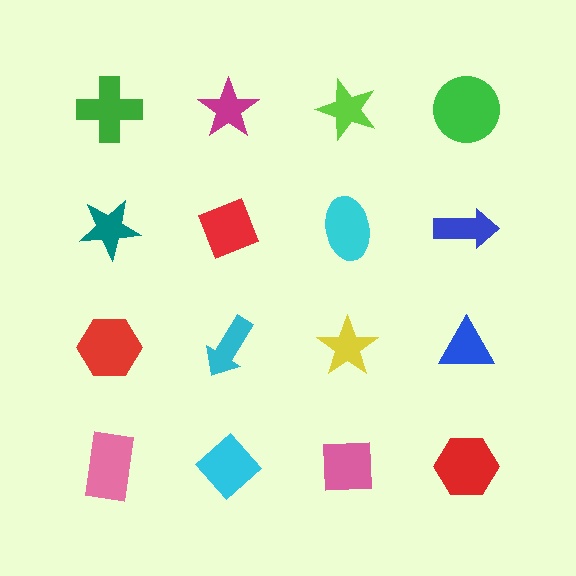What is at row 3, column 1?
A red hexagon.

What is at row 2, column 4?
A blue arrow.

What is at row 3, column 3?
A yellow star.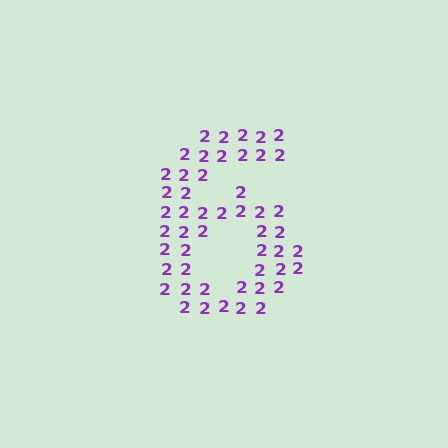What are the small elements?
The small elements are digit 2's.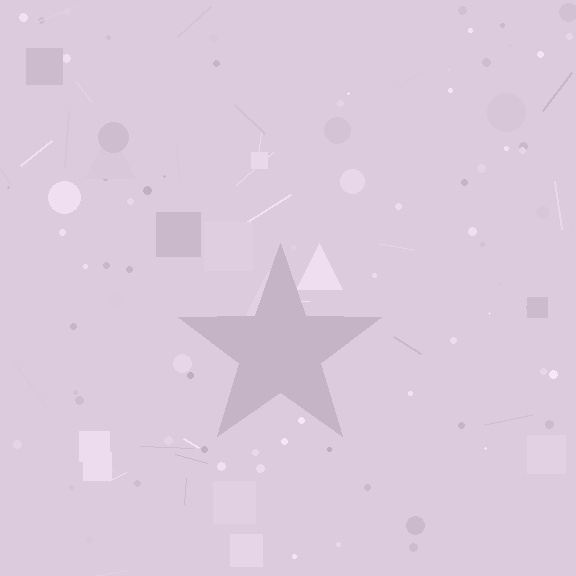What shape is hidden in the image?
A star is hidden in the image.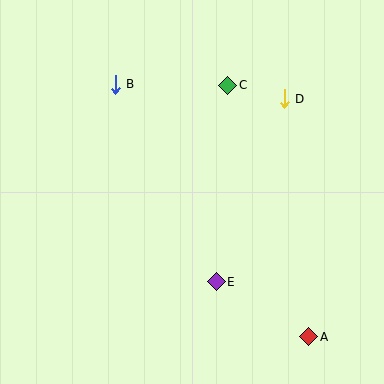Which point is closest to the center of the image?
Point E at (216, 282) is closest to the center.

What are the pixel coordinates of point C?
Point C is at (228, 85).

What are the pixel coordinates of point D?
Point D is at (284, 99).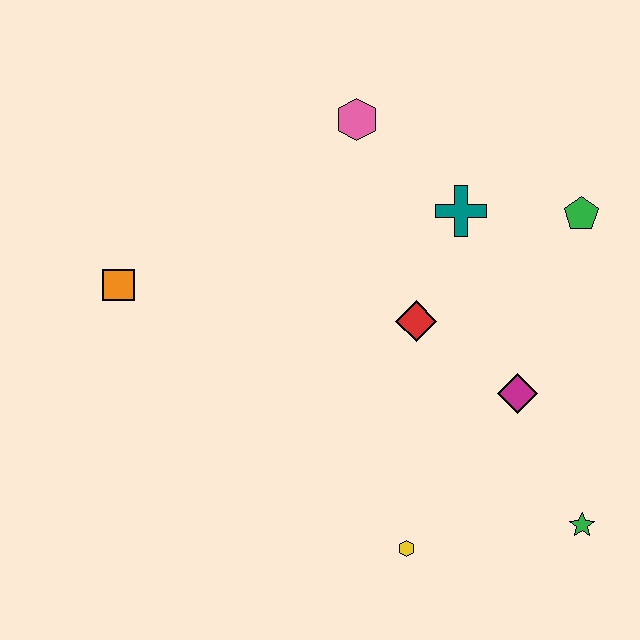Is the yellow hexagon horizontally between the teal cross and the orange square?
Yes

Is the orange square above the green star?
Yes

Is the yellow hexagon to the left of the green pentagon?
Yes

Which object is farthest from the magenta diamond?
The orange square is farthest from the magenta diamond.